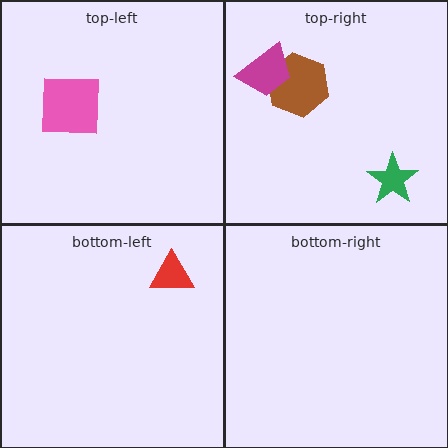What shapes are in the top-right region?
The green star, the brown hexagon, the magenta trapezoid.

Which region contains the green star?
The top-right region.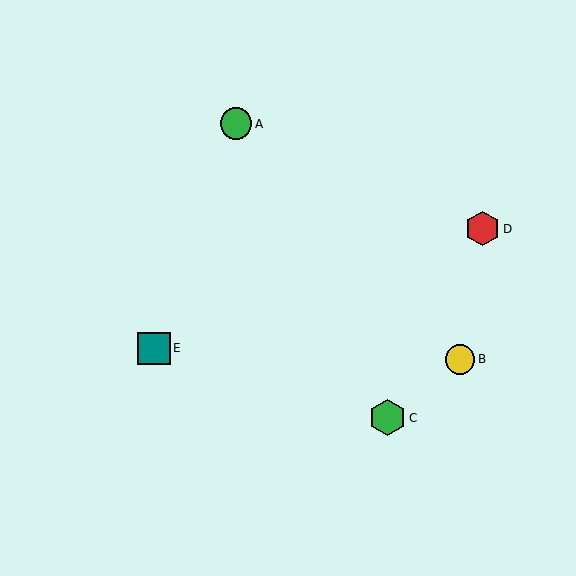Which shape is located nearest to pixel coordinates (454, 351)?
The yellow circle (labeled B) at (460, 359) is nearest to that location.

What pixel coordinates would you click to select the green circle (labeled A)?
Click at (236, 124) to select the green circle A.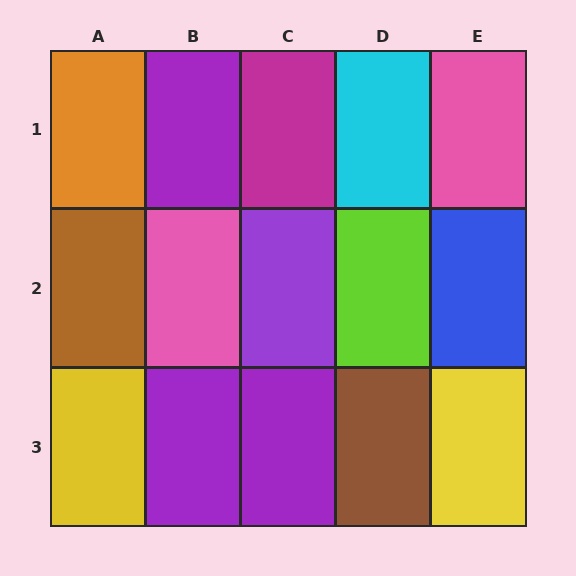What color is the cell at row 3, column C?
Purple.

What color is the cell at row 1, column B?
Purple.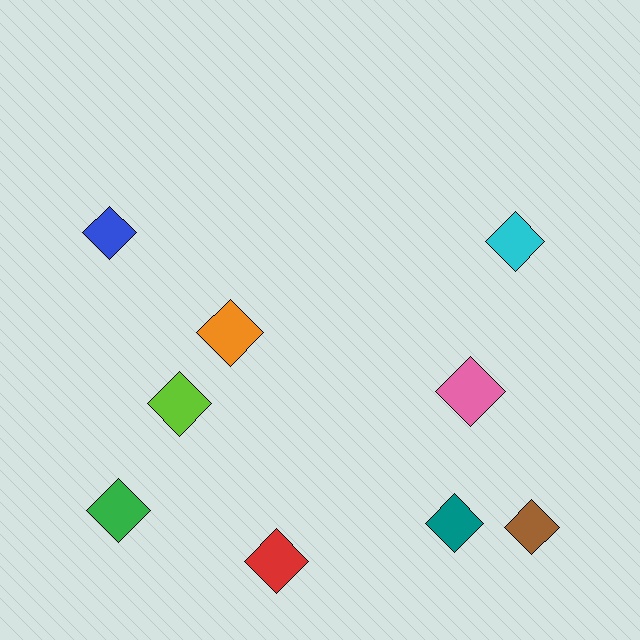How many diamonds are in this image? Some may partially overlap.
There are 9 diamonds.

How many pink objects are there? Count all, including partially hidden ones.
There is 1 pink object.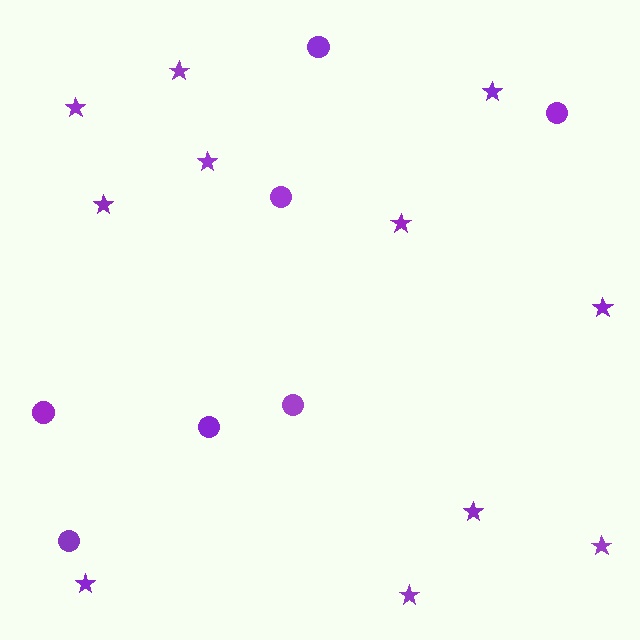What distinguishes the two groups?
There are 2 groups: one group of circles (7) and one group of stars (11).